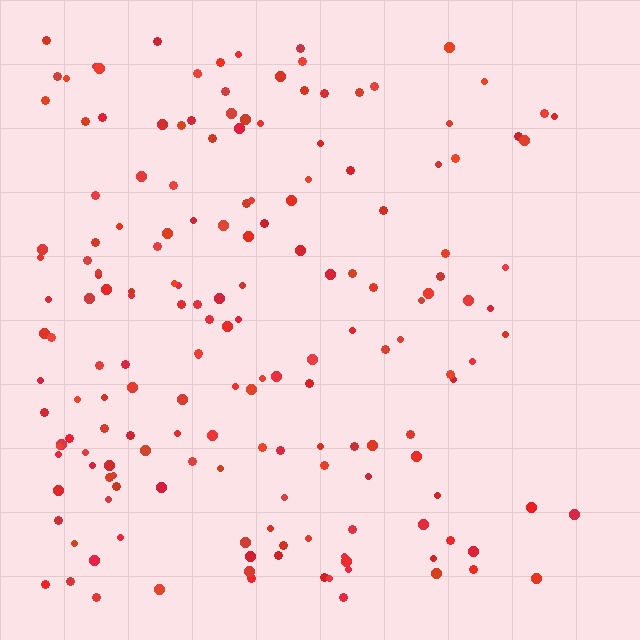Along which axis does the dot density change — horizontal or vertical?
Horizontal.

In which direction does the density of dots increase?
From right to left, with the left side densest.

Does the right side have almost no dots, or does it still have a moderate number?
Still a moderate number, just noticeably fewer than the left.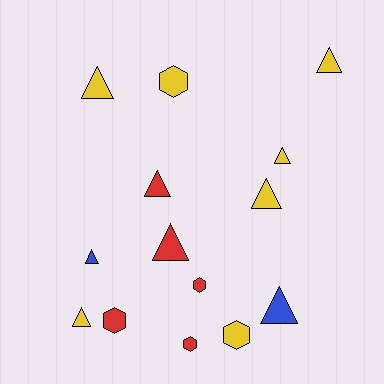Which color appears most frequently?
Yellow, with 7 objects.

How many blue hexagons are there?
There are no blue hexagons.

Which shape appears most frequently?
Triangle, with 9 objects.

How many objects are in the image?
There are 14 objects.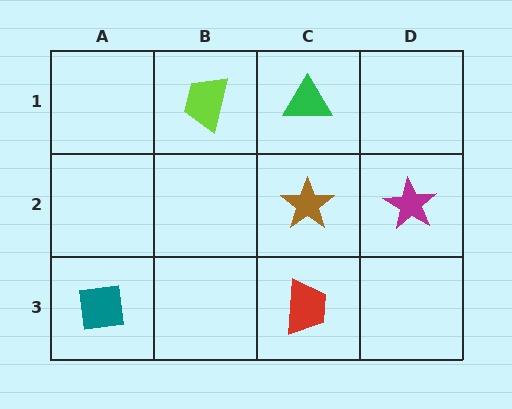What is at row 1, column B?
A lime trapezoid.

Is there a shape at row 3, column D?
No, that cell is empty.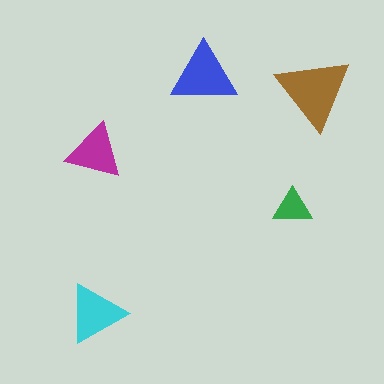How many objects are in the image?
There are 5 objects in the image.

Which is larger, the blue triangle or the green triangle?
The blue one.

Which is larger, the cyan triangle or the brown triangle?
The brown one.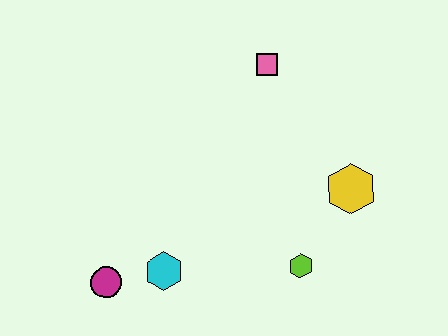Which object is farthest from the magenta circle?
The pink square is farthest from the magenta circle.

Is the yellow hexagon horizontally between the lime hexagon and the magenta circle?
No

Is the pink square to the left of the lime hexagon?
Yes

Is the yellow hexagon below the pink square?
Yes